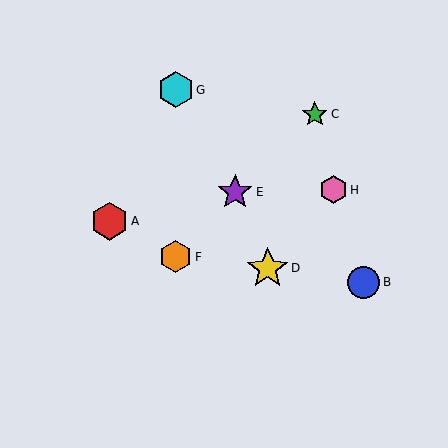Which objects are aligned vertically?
Objects F, G are aligned vertically.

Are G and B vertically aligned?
No, G is at x≈176 and B is at x≈364.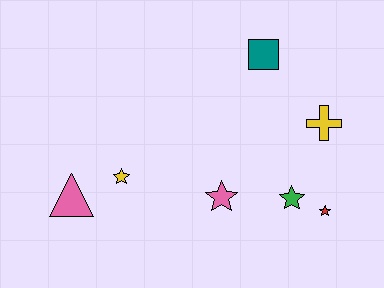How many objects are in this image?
There are 7 objects.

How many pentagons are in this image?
There are no pentagons.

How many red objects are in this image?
There is 1 red object.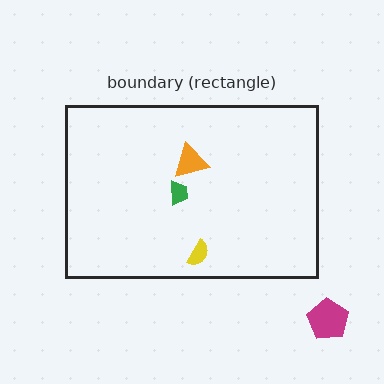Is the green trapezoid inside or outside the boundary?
Inside.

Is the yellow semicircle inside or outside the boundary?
Inside.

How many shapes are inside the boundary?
3 inside, 1 outside.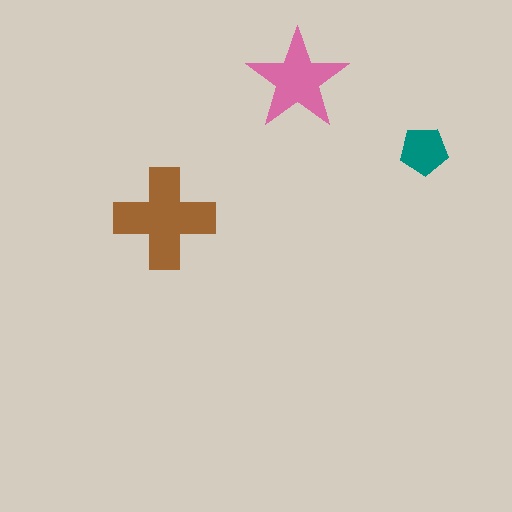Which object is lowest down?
The brown cross is bottommost.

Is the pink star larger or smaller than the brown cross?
Smaller.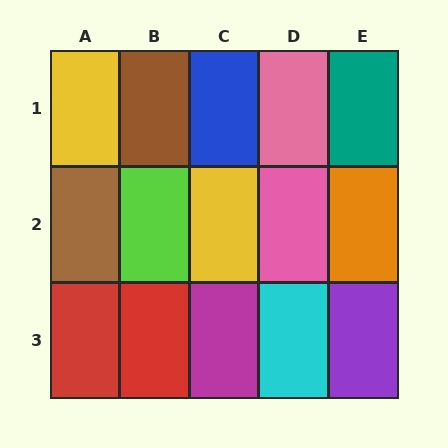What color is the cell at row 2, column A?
Brown.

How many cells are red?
2 cells are red.